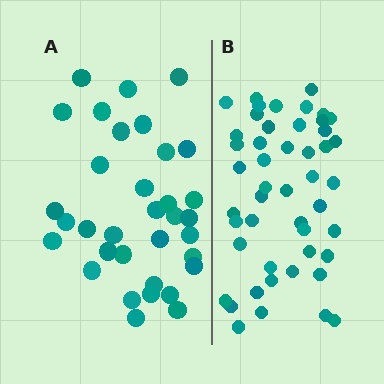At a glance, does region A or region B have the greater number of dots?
Region B (the right region) has more dots.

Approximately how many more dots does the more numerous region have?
Region B has approximately 15 more dots than region A.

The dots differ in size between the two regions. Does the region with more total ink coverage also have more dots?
No. Region A has more total ink coverage because its dots are larger, but region B actually contains more individual dots. Total area can be misleading — the number of items is what matters here.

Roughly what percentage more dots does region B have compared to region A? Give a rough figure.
About 40% more.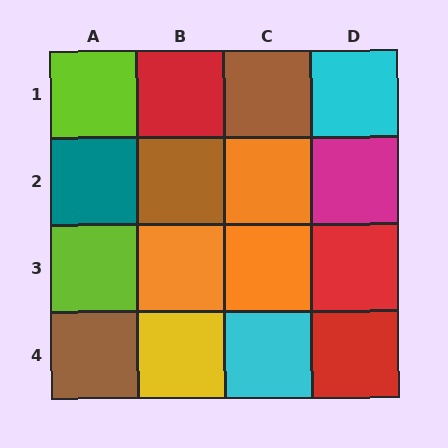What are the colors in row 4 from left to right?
Brown, yellow, cyan, red.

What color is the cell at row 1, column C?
Brown.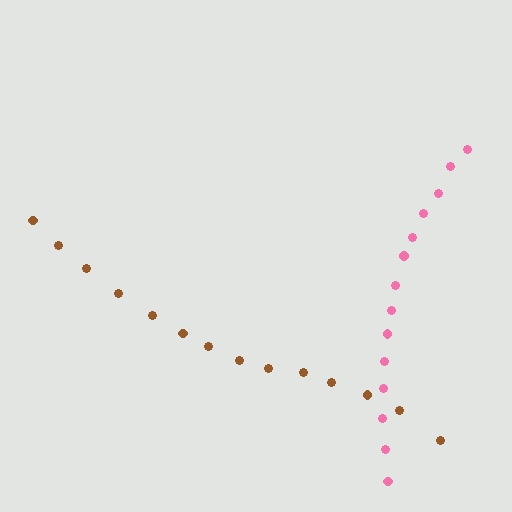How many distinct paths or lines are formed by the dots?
There are 2 distinct paths.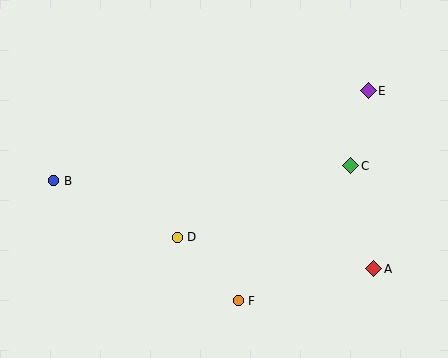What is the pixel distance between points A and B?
The distance between A and B is 332 pixels.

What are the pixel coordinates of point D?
Point D is at (177, 237).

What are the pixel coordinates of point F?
Point F is at (238, 301).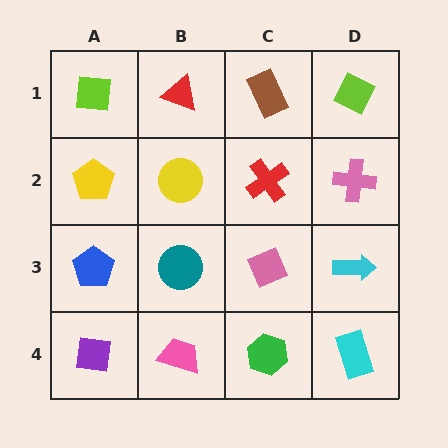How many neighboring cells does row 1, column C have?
3.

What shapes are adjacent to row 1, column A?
A yellow pentagon (row 2, column A), a red triangle (row 1, column B).